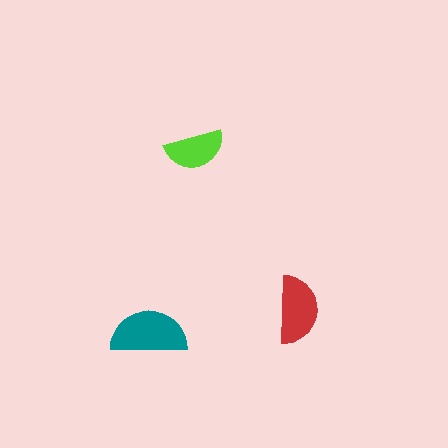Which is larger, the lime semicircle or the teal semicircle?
The teal one.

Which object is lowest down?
The teal semicircle is bottommost.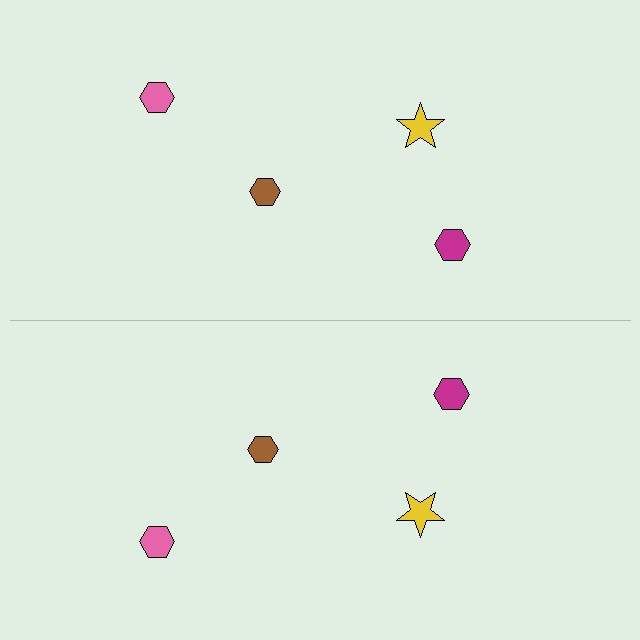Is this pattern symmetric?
Yes, this pattern has bilateral (reflection) symmetry.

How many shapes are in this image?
There are 8 shapes in this image.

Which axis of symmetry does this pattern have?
The pattern has a horizontal axis of symmetry running through the center of the image.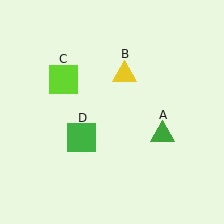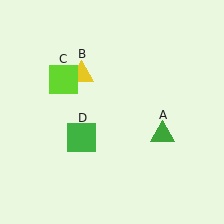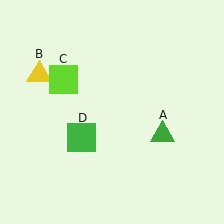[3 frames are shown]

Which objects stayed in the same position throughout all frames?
Green triangle (object A) and lime square (object C) and green square (object D) remained stationary.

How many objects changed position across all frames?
1 object changed position: yellow triangle (object B).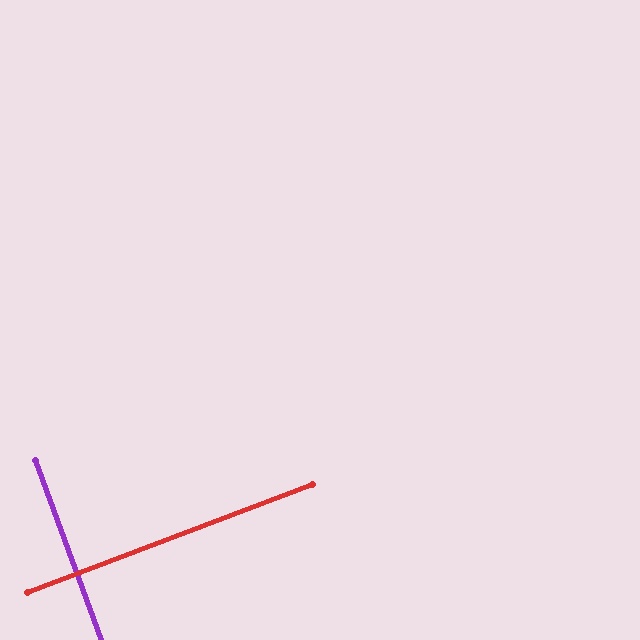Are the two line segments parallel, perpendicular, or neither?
Perpendicular — they meet at approximately 89°.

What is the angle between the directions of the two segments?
Approximately 89 degrees.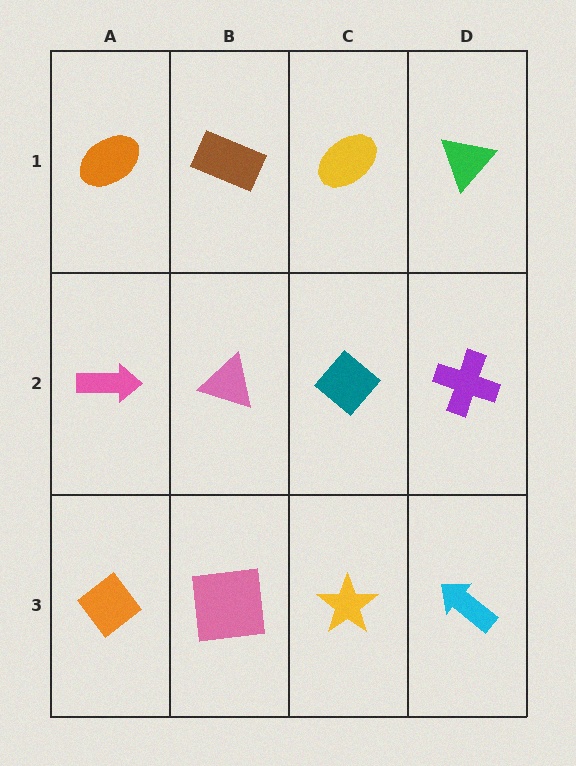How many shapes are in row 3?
4 shapes.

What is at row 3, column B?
A pink square.